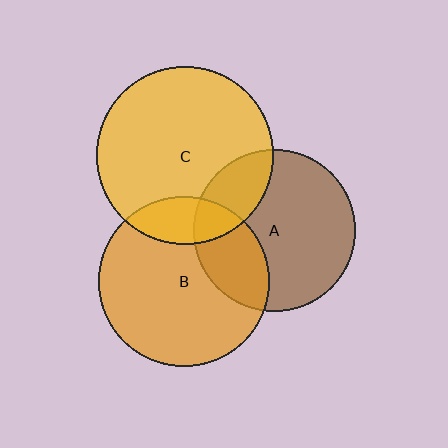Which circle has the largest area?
Circle C (yellow).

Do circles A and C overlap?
Yes.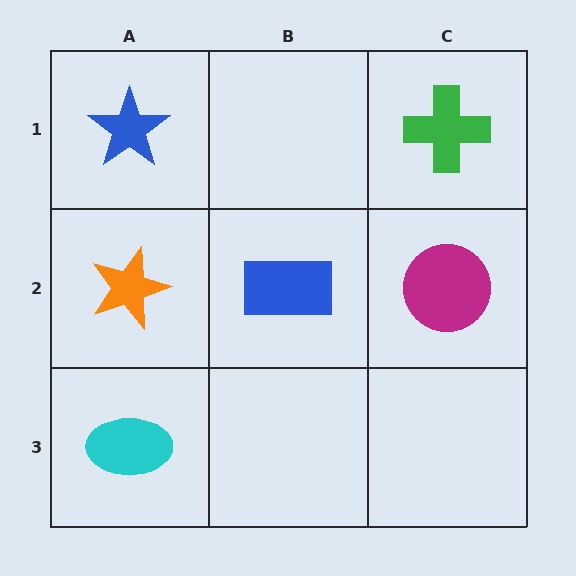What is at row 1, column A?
A blue star.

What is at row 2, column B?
A blue rectangle.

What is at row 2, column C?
A magenta circle.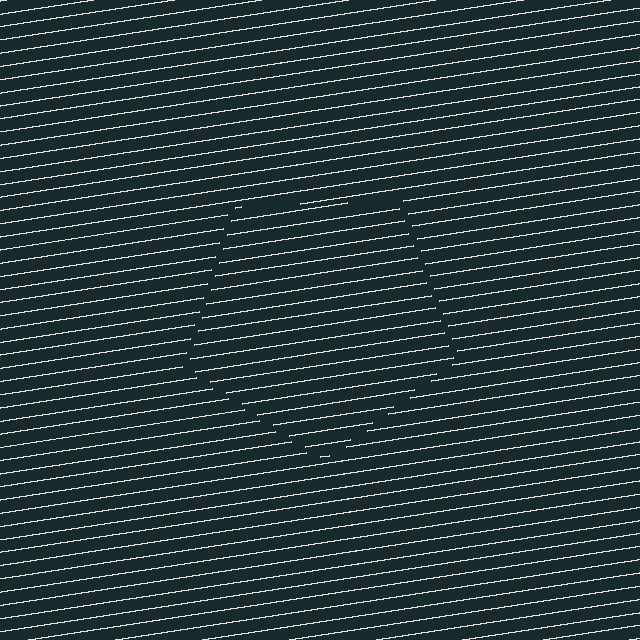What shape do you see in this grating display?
An illusory pentagon. The interior of the shape contains the same grating, shifted by half a period — the contour is defined by the phase discontinuity where line-ends from the inner and outer gratings abut.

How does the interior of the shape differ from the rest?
The interior of the shape contains the same grating, shifted by half a period — the contour is defined by the phase discontinuity where line-ends from the inner and outer gratings abut.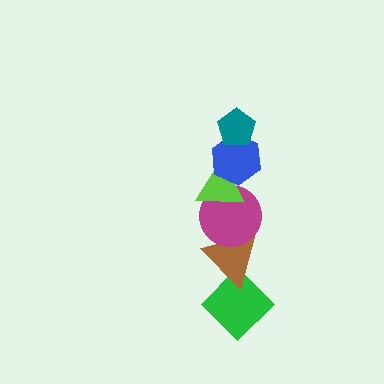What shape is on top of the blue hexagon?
The teal pentagon is on top of the blue hexagon.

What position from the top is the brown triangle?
The brown triangle is 5th from the top.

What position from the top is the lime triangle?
The lime triangle is 3rd from the top.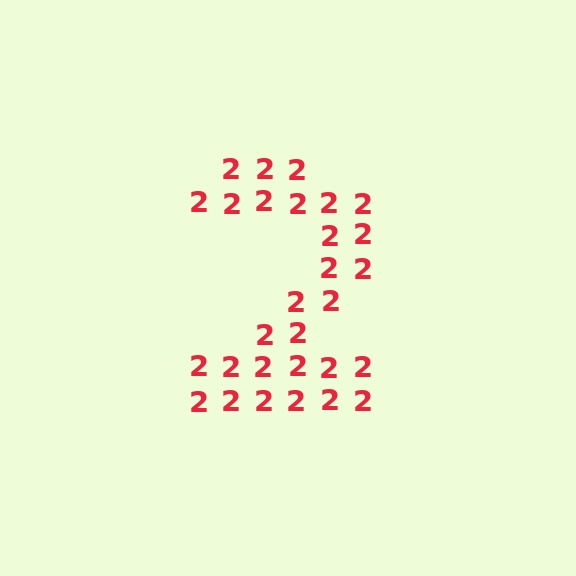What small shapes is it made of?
It is made of small digit 2's.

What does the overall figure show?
The overall figure shows the digit 2.